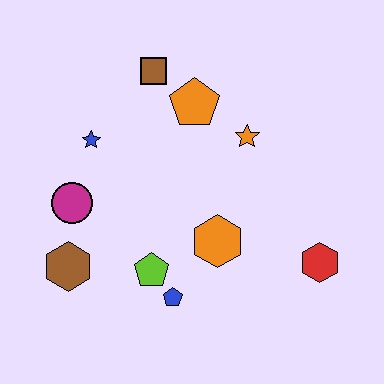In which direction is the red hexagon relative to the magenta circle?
The red hexagon is to the right of the magenta circle.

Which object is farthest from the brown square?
The red hexagon is farthest from the brown square.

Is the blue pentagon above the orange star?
No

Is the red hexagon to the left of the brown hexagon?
No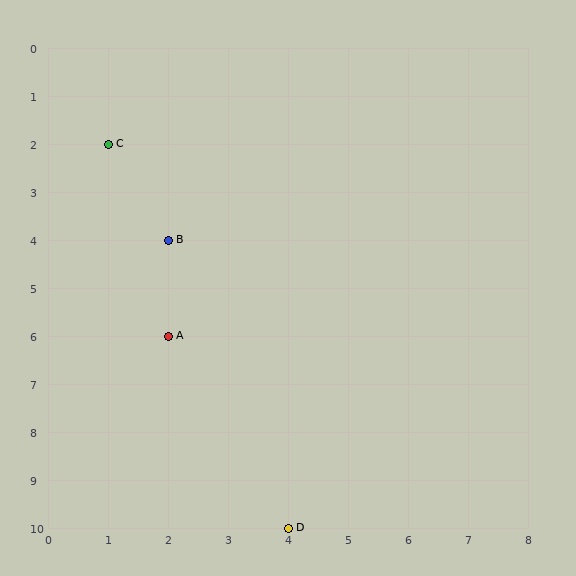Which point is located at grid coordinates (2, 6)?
Point A is at (2, 6).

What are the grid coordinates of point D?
Point D is at grid coordinates (4, 10).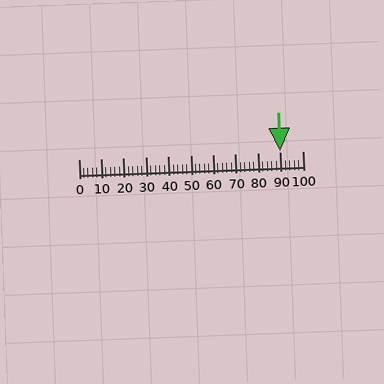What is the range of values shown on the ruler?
The ruler shows values from 0 to 100.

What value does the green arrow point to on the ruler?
The green arrow points to approximately 90.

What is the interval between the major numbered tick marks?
The major tick marks are spaced 10 units apart.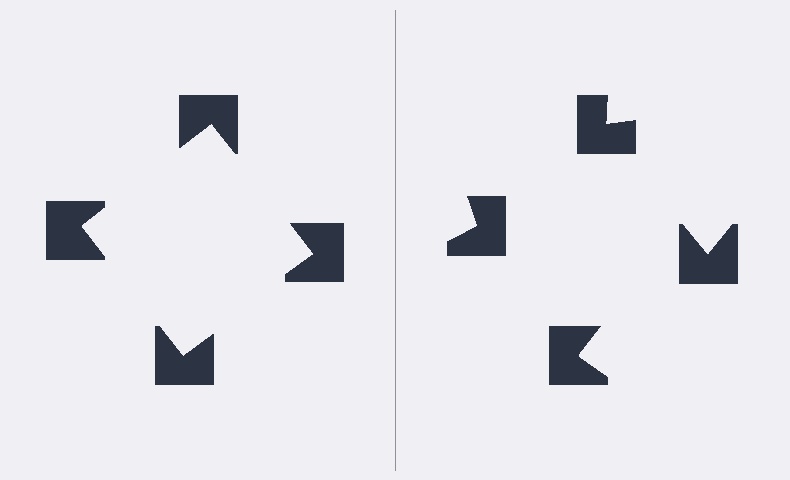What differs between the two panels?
The notched squares are positioned identically on both sides; only the wedge orientations differ. On the left they align to a square; on the right they are misaligned.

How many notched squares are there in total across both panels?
8 — 4 on each side.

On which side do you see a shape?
An illusory square appears on the left side. On the right side the wedge cuts are rotated, so no coherent shape forms.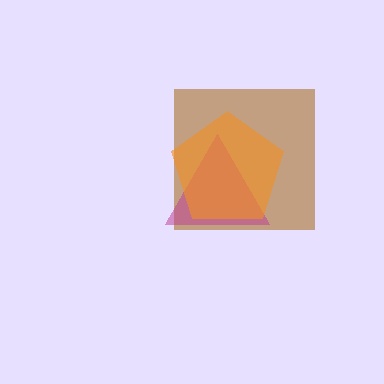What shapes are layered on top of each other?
The layered shapes are: a brown square, a magenta triangle, an orange pentagon.